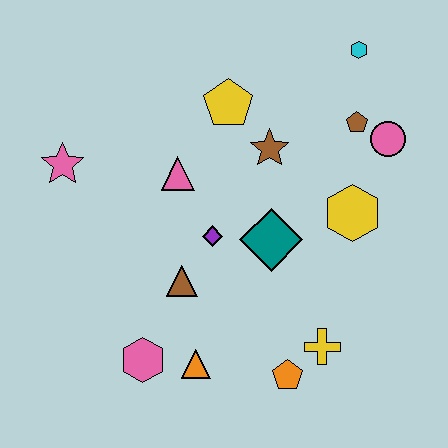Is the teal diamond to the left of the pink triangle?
No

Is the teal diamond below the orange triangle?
No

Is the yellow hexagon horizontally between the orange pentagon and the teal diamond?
No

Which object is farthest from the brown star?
The pink hexagon is farthest from the brown star.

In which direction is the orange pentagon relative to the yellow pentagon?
The orange pentagon is below the yellow pentagon.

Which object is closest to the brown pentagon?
The pink circle is closest to the brown pentagon.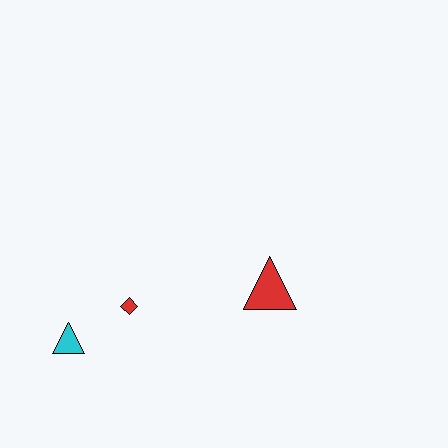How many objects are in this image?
There are 3 objects.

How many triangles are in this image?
There are 2 triangles.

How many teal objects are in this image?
There are no teal objects.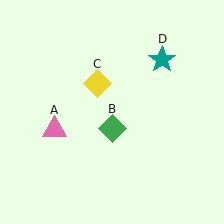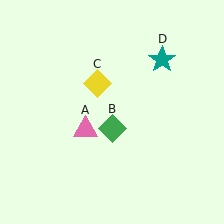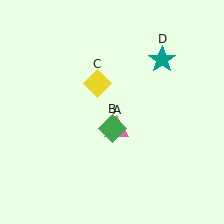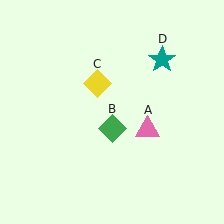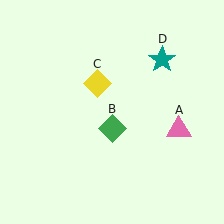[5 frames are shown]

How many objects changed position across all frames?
1 object changed position: pink triangle (object A).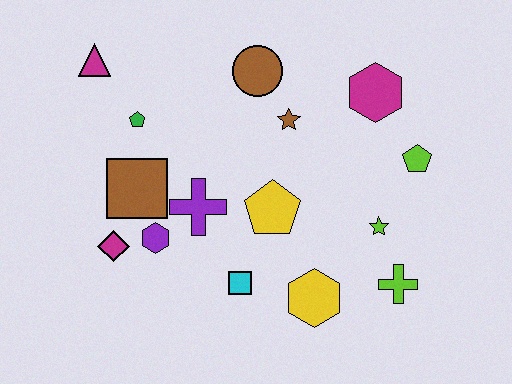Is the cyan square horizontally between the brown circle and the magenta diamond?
Yes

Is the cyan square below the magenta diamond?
Yes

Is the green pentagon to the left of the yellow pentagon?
Yes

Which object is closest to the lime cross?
The lime star is closest to the lime cross.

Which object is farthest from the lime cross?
The magenta triangle is farthest from the lime cross.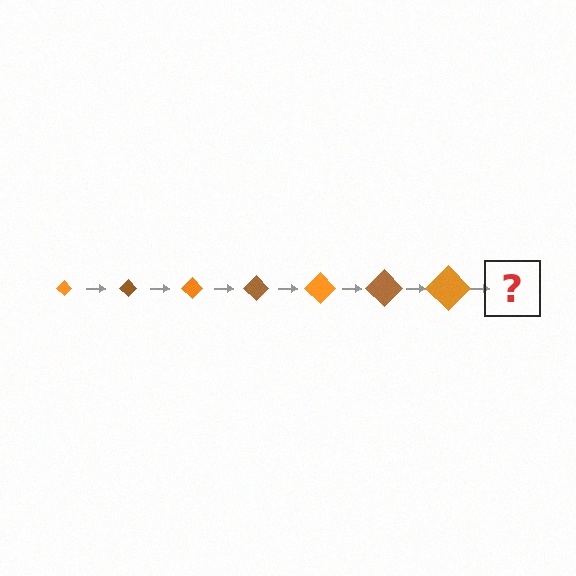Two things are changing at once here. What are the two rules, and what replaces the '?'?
The two rules are that the diamond grows larger each step and the color cycles through orange and brown. The '?' should be a brown diamond, larger than the previous one.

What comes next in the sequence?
The next element should be a brown diamond, larger than the previous one.